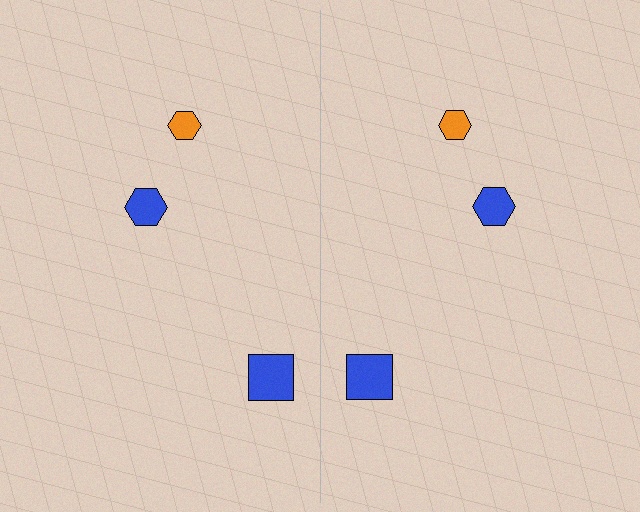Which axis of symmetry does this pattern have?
The pattern has a vertical axis of symmetry running through the center of the image.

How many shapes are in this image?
There are 6 shapes in this image.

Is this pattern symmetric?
Yes, this pattern has bilateral (reflection) symmetry.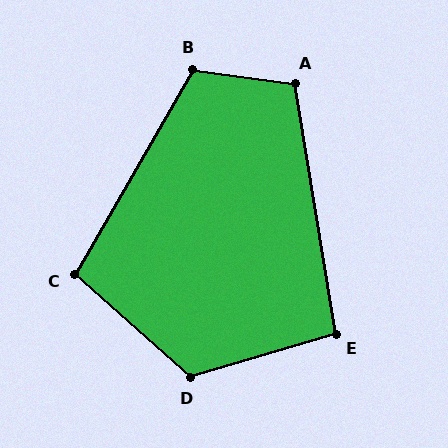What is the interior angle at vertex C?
Approximately 102 degrees (obtuse).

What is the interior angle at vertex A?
Approximately 107 degrees (obtuse).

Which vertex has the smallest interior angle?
E, at approximately 97 degrees.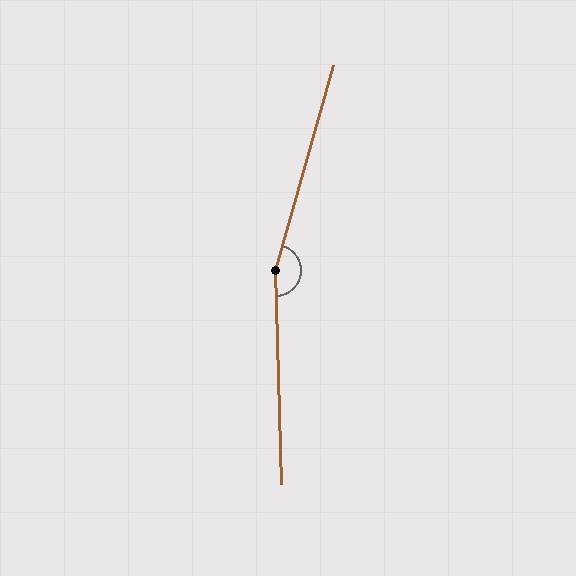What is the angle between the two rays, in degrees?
Approximately 163 degrees.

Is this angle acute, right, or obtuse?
It is obtuse.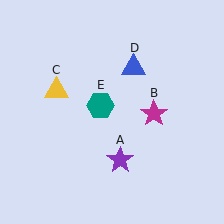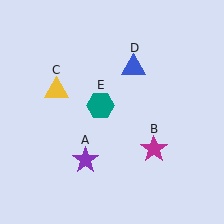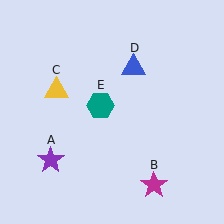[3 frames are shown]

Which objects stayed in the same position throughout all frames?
Yellow triangle (object C) and blue triangle (object D) and teal hexagon (object E) remained stationary.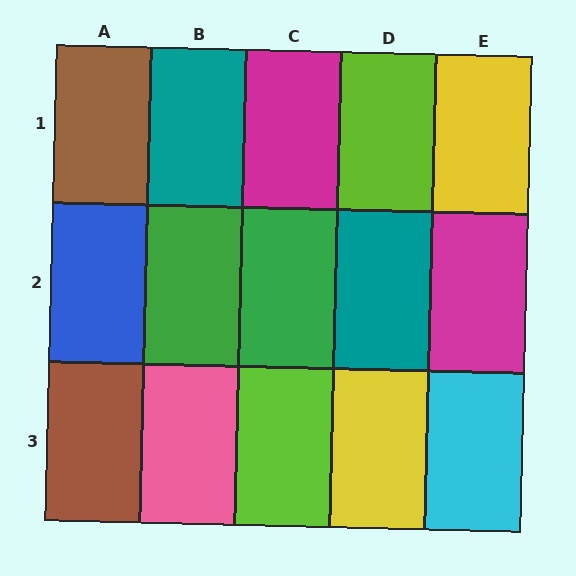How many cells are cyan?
1 cell is cyan.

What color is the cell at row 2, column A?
Blue.